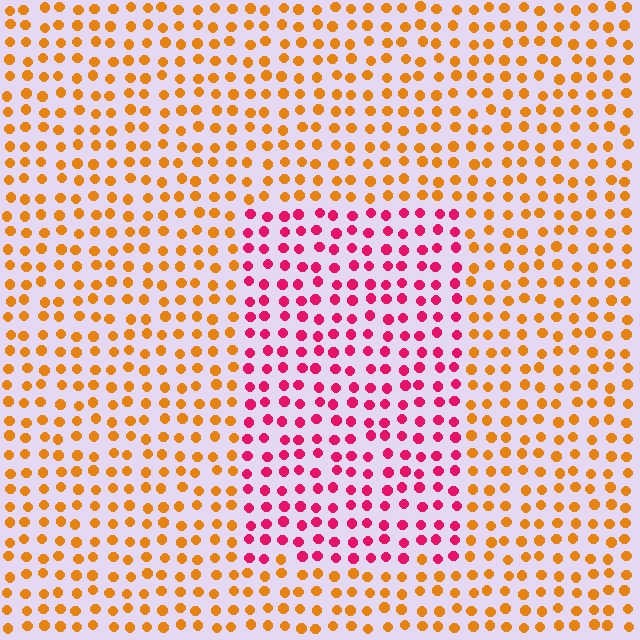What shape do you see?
I see a rectangle.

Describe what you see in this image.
The image is filled with small orange elements in a uniform arrangement. A rectangle-shaped region is visible where the elements are tinted to a slightly different hue, forming a subtle color boundary.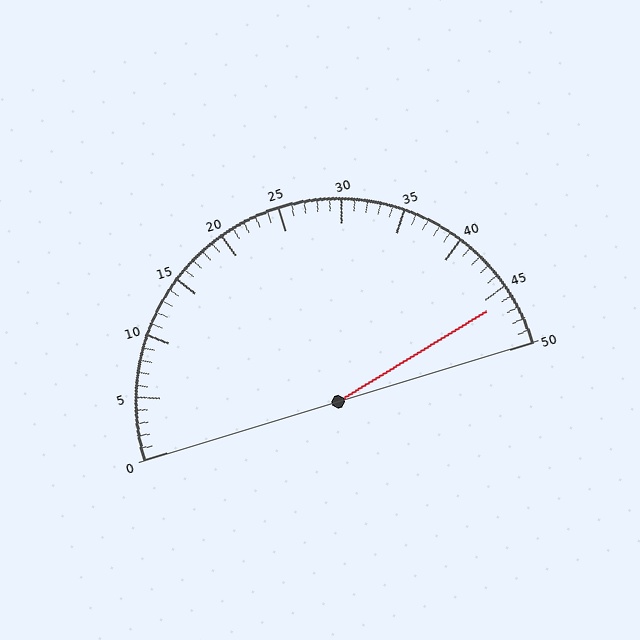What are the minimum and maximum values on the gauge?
The gauge ranges from 0 to 50.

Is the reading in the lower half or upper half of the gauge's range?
The reading is in the upper half of the range (0 to 50).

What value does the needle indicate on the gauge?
The needle indicates approximately 46.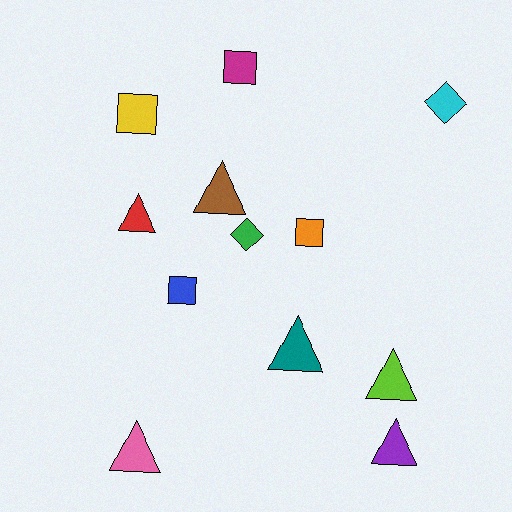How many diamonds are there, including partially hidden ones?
There are 2 diamonds.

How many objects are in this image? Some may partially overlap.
There are 12 objects.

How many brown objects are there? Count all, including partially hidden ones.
There is 1 brown object.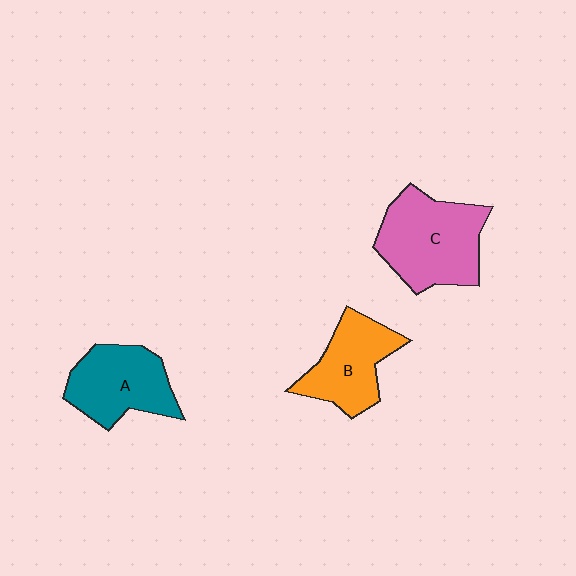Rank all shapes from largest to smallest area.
From largest to smallest: C (pink), A (teal), B (orange).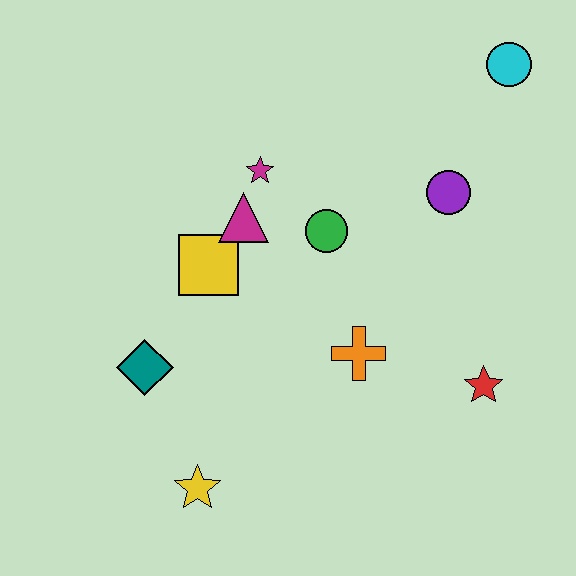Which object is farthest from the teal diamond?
The cyan circle is farthest from the teal diamond.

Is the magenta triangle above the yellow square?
Yes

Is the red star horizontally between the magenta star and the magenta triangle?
No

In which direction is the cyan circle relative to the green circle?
The cyan circle is to the right of the green circle.